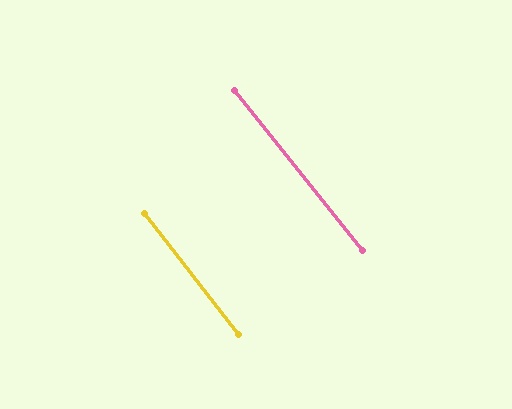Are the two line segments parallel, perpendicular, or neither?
Parallel — their directions differ by only 0.9°.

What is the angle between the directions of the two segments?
Approximately 1 degree.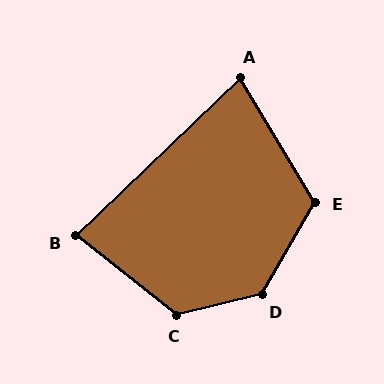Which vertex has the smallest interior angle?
A, at approximately 77 degrees.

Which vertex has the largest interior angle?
D, at approximately 134 degrees.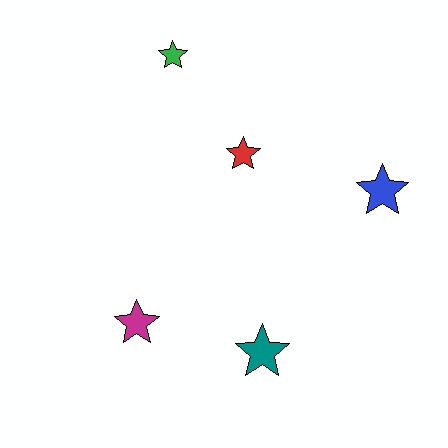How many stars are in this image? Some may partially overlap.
There are 5 stars.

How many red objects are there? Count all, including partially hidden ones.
There is 1 red object.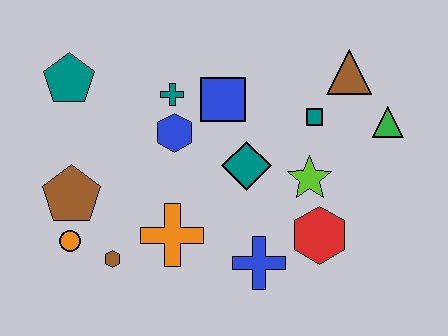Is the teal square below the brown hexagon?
No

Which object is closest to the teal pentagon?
The teal cross is closest to the teal pentagon.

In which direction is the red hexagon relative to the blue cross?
The red hexagon is to the right of the blue cross.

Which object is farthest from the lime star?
The teal pentagon is farthest from the lime star.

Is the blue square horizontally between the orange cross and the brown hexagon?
No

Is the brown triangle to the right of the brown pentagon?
Yes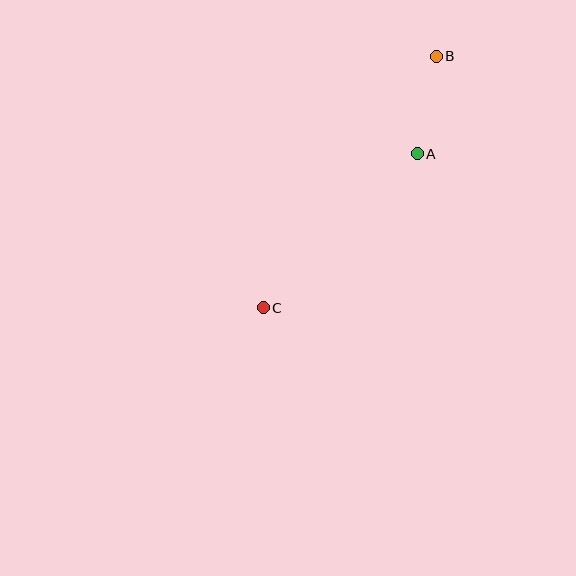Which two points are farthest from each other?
Points B and C are farthest from each other.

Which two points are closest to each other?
Points A and B are closest to each other.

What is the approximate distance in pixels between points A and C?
The distance between A and C is approximately 218 pixels.